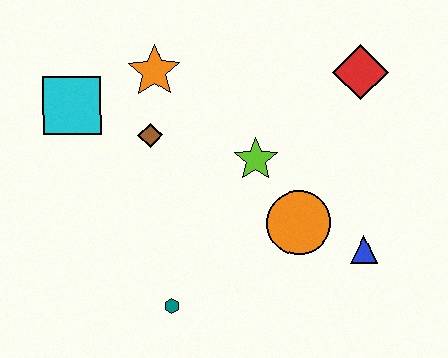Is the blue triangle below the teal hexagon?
No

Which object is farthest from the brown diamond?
The blue triangle is farthest from the brown diamond.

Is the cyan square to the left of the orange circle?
Yes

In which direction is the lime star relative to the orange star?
The lime star is to the right of the orange star.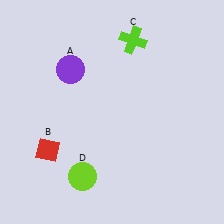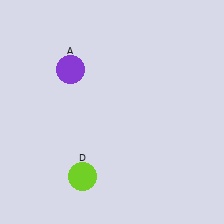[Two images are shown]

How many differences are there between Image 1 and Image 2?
There are 2 differences between the two images.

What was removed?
The red diamond (B), the lime cross (C) were removed in Image 2.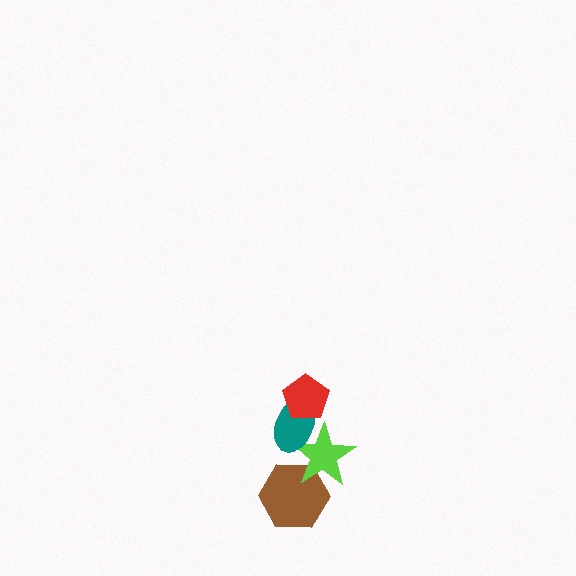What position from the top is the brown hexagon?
The brown hexagon is 4th from the top.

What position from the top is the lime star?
The lime star is 3rd from the top.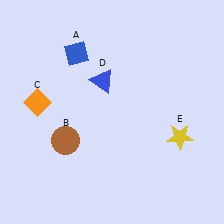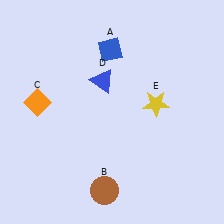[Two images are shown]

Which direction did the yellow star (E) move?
The yellow star (E) moved up.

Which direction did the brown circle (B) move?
The brown circle (B) moved down.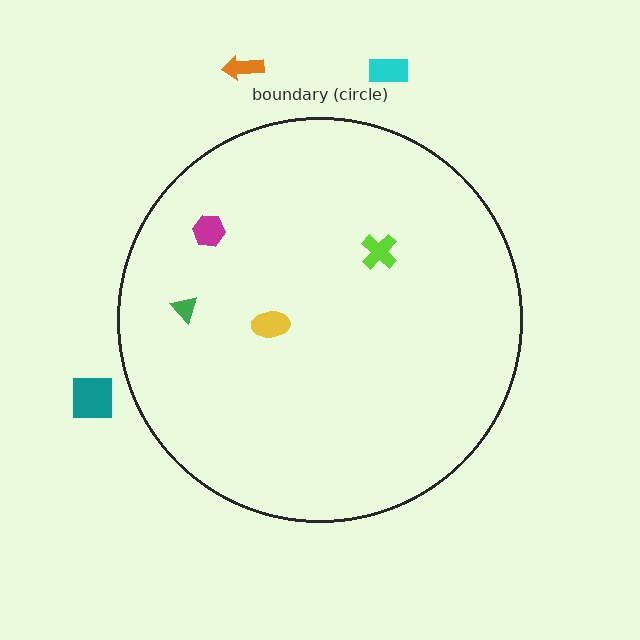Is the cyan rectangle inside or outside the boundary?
Outside.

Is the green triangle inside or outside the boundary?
Inside.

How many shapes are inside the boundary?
4 inside, 3 outside.